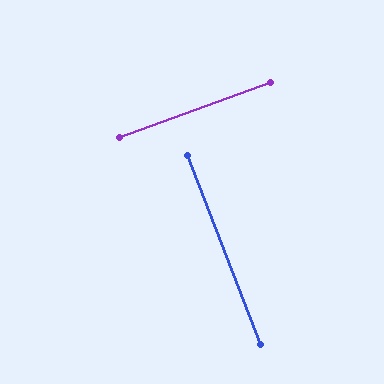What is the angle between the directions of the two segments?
Approximately 89 degrees.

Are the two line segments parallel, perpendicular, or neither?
Perpendicular — they meet at approximately 89°.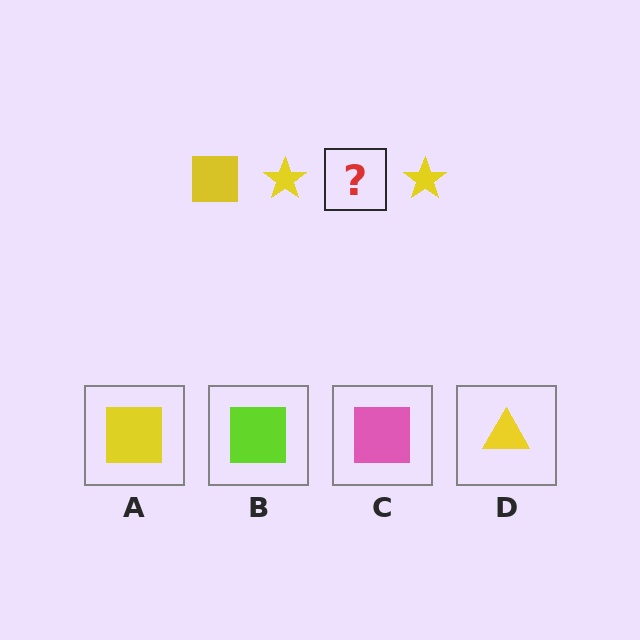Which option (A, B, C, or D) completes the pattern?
A.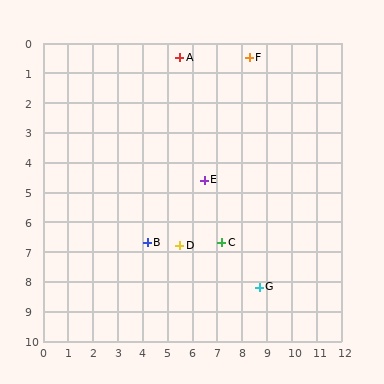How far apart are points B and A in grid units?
Points B and A are about 6.3 grid units apart.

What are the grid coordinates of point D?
Point D is at approximately (5.5, 6.8).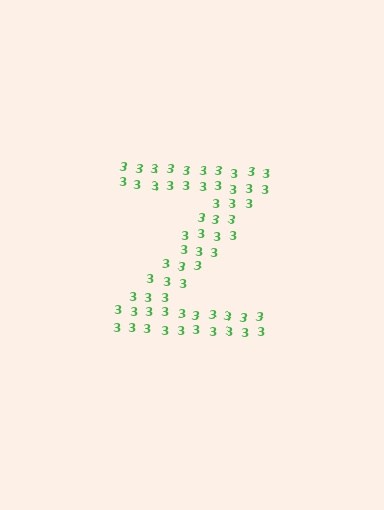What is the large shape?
The large shape is the letter Z.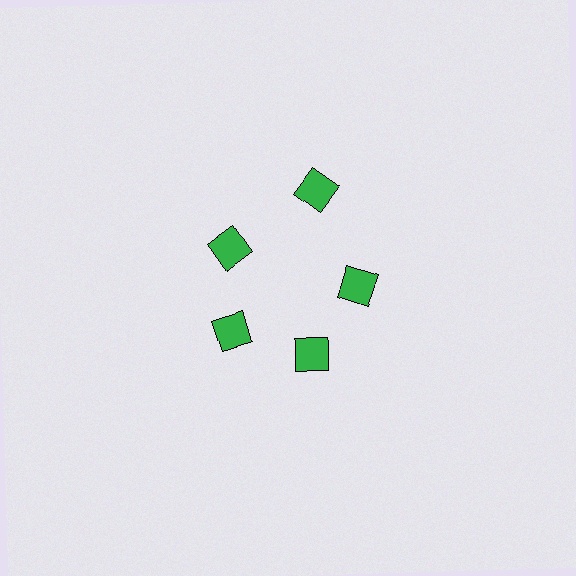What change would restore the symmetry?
The symmetry would be restored by moving it inward, back onto the ring so that all 5 diamonds sit at equal angles and equal distance from the center.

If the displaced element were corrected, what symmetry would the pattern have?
It would have 5-fold rotational symmetry — the pattern would map onto itself every 72 degrees.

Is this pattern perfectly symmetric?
No. The 5 green diamonds are arranged in a ring, but one element near the 1 o'clock position is pushed outward from the center, breaking the 5-fold rotational symmetry.